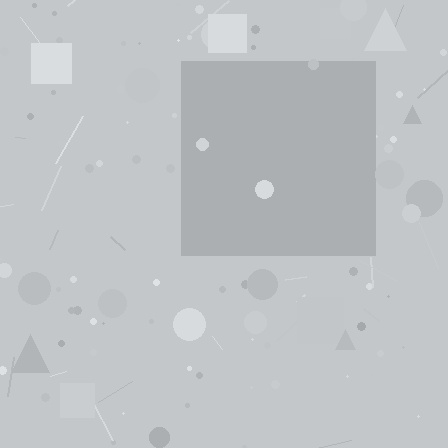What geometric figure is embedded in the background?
A square is embedded in the background.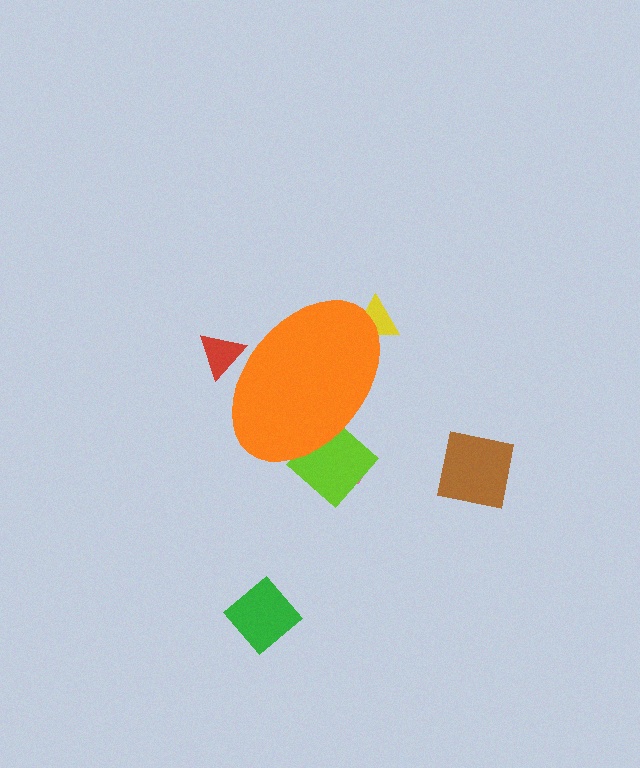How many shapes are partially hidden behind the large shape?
4 shapes are partially hidden.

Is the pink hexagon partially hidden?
Yes, the pink hexagon is partially hidden behind the orange ellipse.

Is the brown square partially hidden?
No, the brown square is fully visible.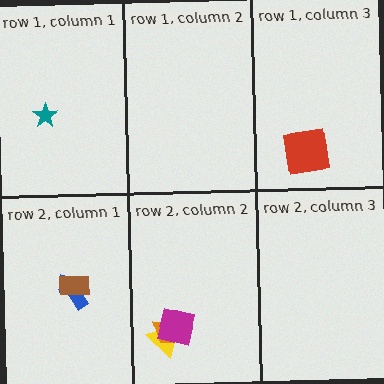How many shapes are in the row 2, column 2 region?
3.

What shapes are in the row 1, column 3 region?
The red square.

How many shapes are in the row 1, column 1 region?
1.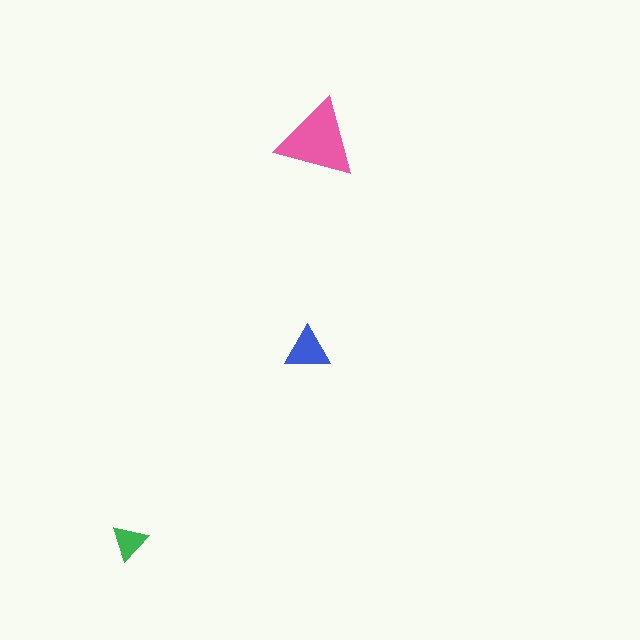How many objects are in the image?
There are 3 objects in the image.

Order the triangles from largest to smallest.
the pink one, the blue one, the green one.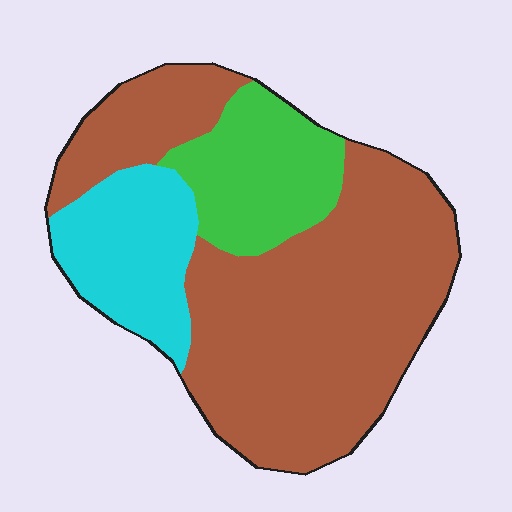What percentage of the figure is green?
Green covers roughly 20% of the figure.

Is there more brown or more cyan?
Brown.